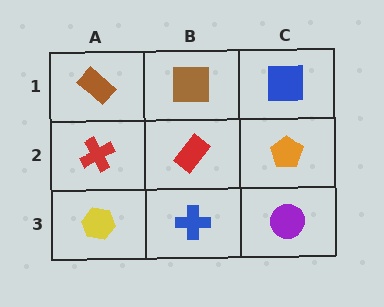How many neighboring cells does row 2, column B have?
4.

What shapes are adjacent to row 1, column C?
An orange pentagon (row 2, column C), a brown square (row 1, column B).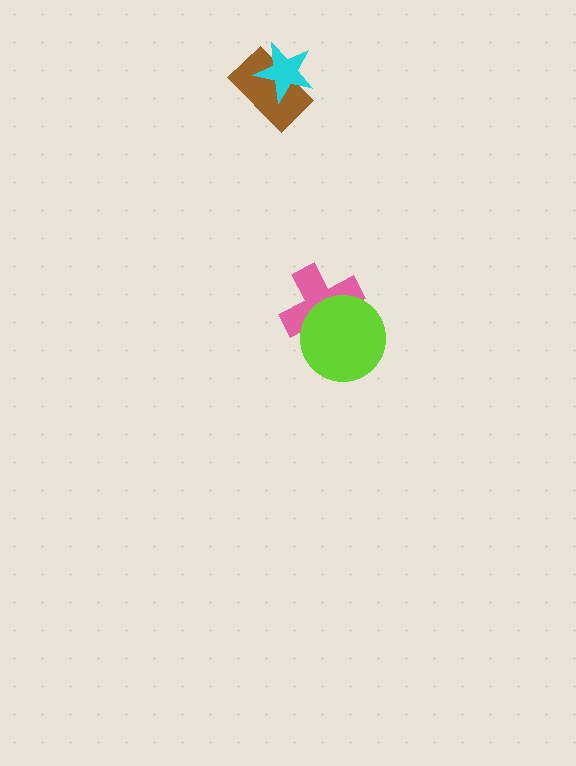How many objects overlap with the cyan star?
1 object overlaps with the cyan star.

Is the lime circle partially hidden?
No, no other shape covers it.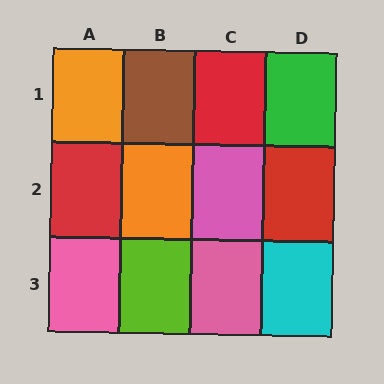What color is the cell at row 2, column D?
Red.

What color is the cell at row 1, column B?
Brown.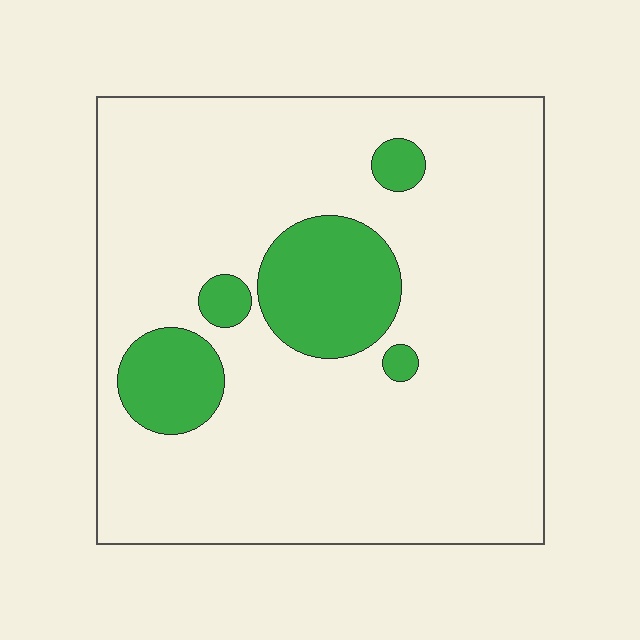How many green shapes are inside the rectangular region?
5.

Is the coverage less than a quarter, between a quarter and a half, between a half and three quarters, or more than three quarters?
Less than a quarter.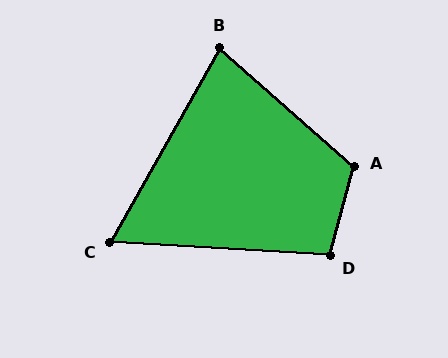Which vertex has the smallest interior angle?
C, at approximately 64 degrees.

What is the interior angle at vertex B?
Approximately 78 degrees (acute).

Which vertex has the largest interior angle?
A, at approximately 116 degrees.